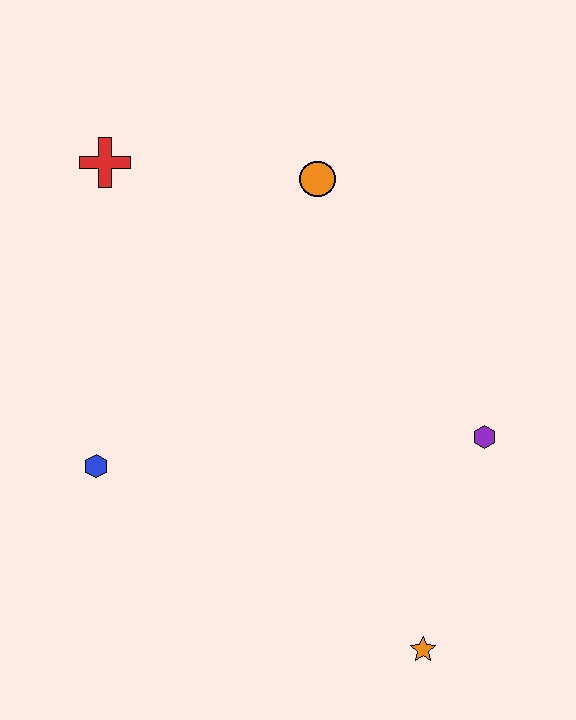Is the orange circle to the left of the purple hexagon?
Yes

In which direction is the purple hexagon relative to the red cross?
The purple hexagon is to the right of the red cross.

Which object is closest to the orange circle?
The red cross is closest to the orange circle.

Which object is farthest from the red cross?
The orange star is farthest from the red cross.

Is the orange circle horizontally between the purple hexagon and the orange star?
No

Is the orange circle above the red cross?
No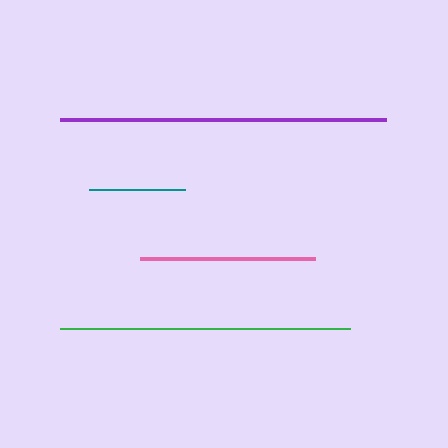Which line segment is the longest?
The purple line is the longest at approximately 326 pixels.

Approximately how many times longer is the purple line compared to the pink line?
The purple line is approximately 1.9 times the length of the pink line.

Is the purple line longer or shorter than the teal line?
The purple line is longer than the teal line.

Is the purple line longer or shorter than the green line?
The purple line is longer than the green line.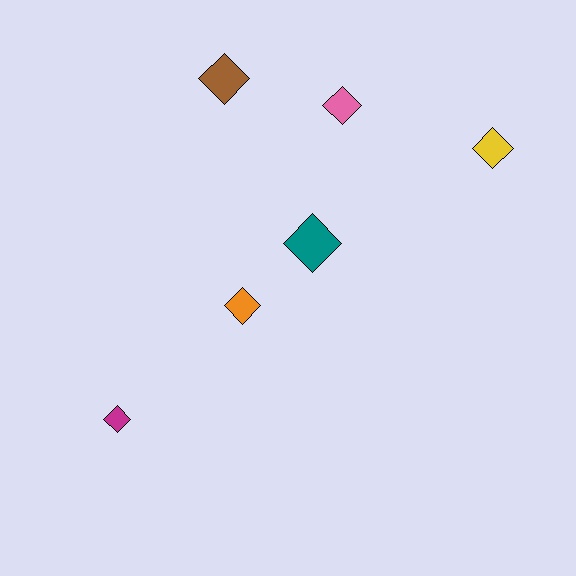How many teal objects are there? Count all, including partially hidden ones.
There is 1 teal object.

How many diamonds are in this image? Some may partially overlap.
There are 6 diamonds.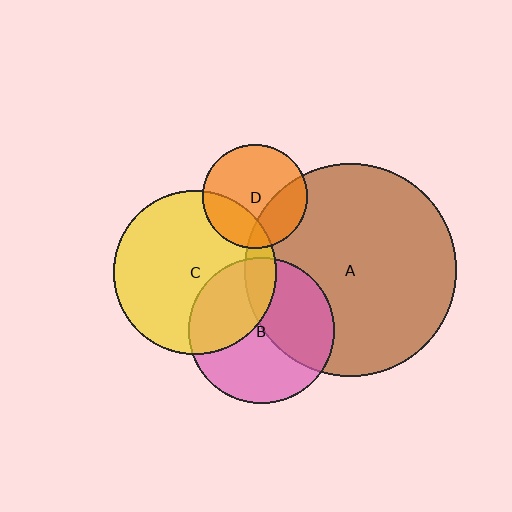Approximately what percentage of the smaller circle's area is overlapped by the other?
Approximately 10%.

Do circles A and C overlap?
Yes.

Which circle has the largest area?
Circle A (brown).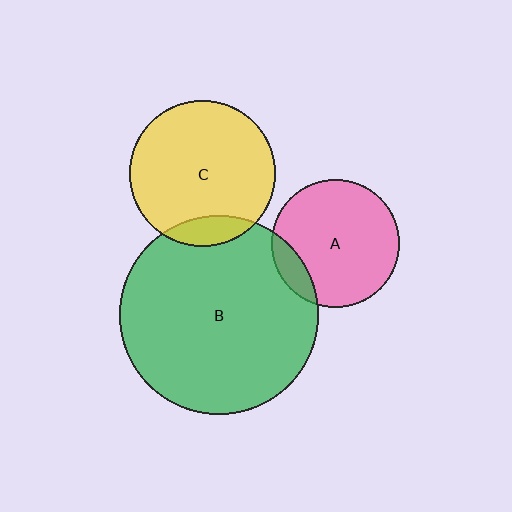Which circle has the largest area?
Circle B (green).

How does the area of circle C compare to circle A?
Approximately 1.3 times.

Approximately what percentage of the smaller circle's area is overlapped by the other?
Approximately 10%.